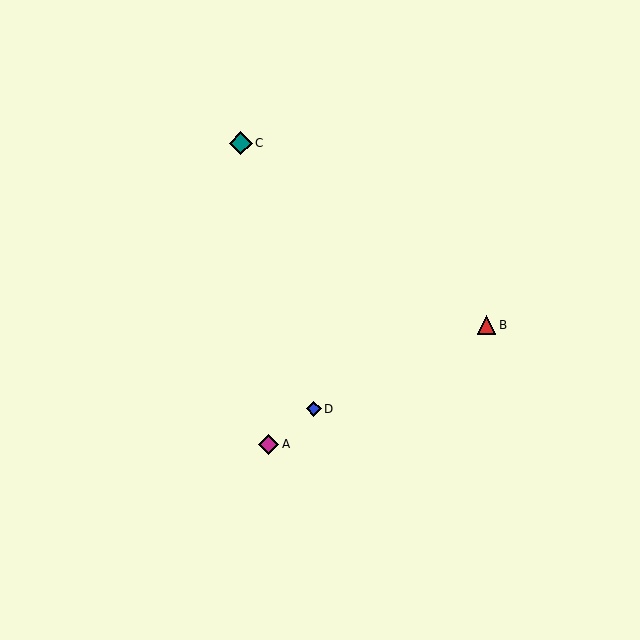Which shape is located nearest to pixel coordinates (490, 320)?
The red triangle (labeled B) at (487, 325) is nearest to that location.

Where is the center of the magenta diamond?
The center of the magenta diamond is at (269, 444).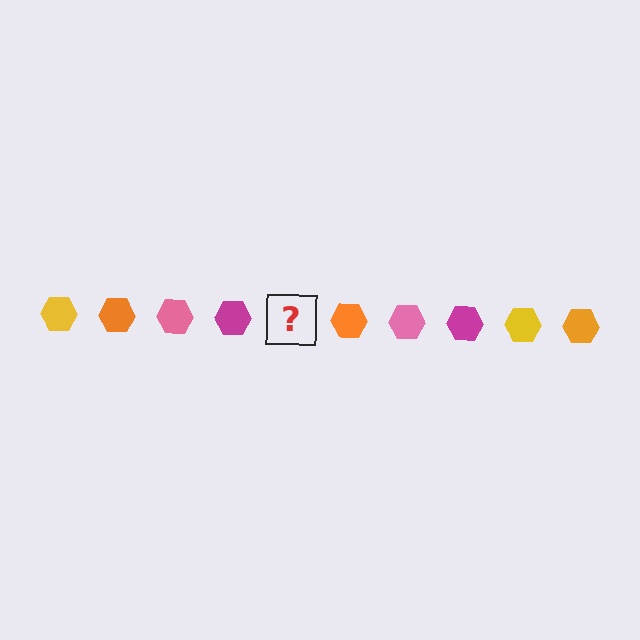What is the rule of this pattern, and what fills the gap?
The rule is that the pattern cycles through yellow, orange, pink, magenta hexagons. The gap should be filled with a yellow hexagon.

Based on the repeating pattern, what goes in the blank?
The blank should be a yellow hexagon.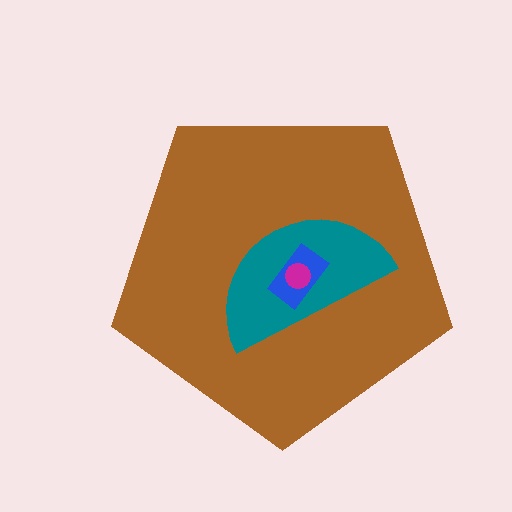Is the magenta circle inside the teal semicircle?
Yes.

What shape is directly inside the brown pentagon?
The teal semicircle.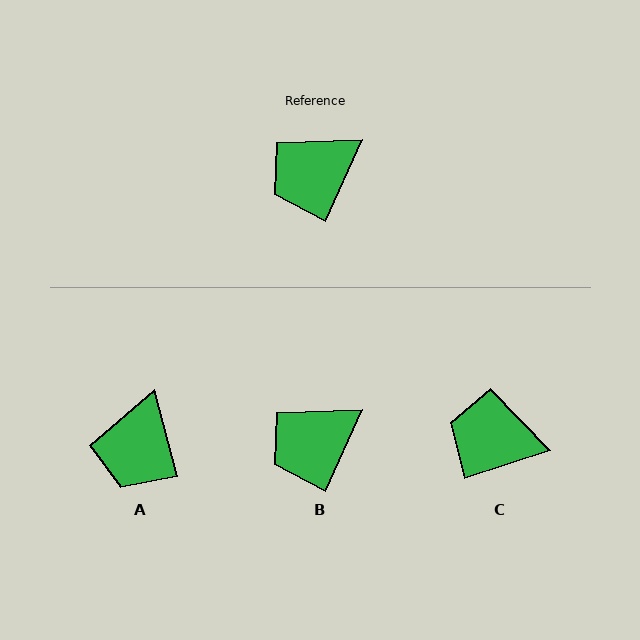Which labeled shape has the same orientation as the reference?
B.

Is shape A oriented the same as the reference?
No, it is off by about 39 degrees.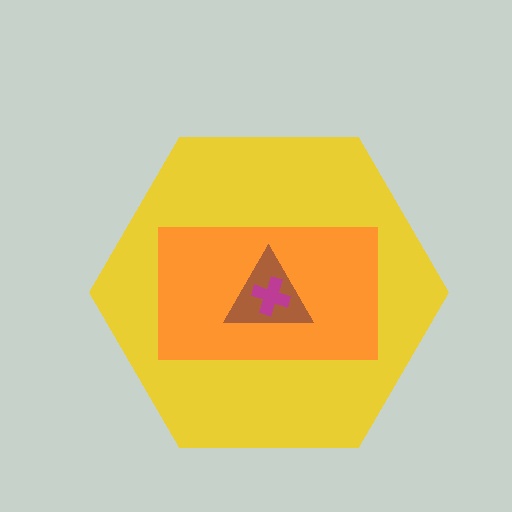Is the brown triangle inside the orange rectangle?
Yes.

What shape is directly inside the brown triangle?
The magenta cross.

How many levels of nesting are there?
4.